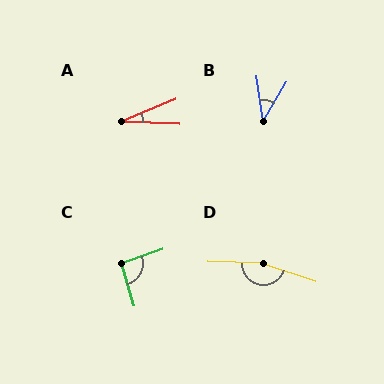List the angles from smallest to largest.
A (26°), B (38°), C (93°), D (163°).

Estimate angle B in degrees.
Approximately 38 degrees.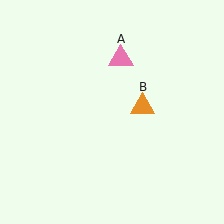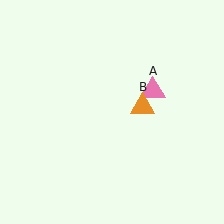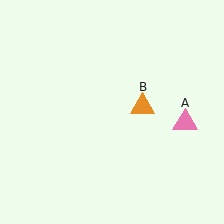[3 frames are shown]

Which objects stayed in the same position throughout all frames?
Orange triangle (object B) remained stationary.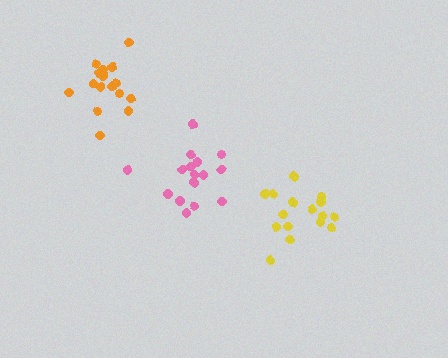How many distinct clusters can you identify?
There are 3 distinct clusters.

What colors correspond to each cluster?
The clusters are colored: orange, yellow, pink.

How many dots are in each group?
Group 1: 17 dots, Group 2: 17 dots, Group 3: 16 dots (50 total).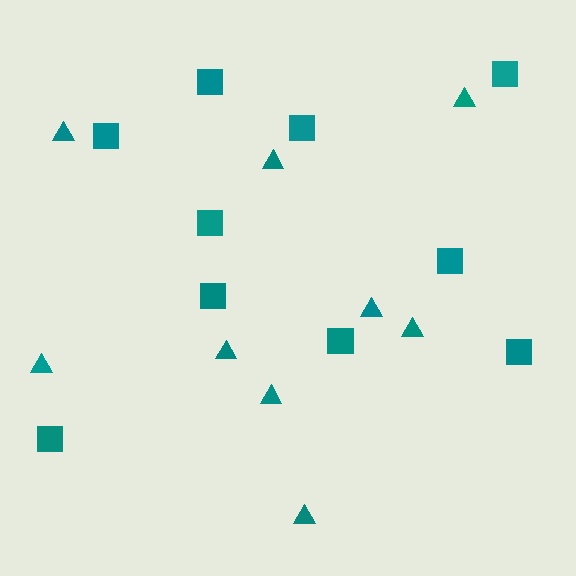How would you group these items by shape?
There are 2 groups: one group of triangles (9) and one group of squares (10).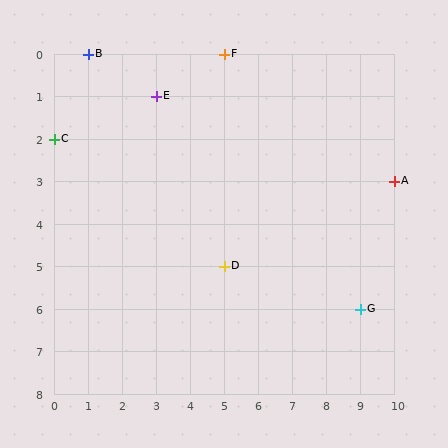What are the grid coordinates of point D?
Point D is at grid coordinates (5, 5).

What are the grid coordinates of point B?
Point B is at grid coordinates (1, 0).